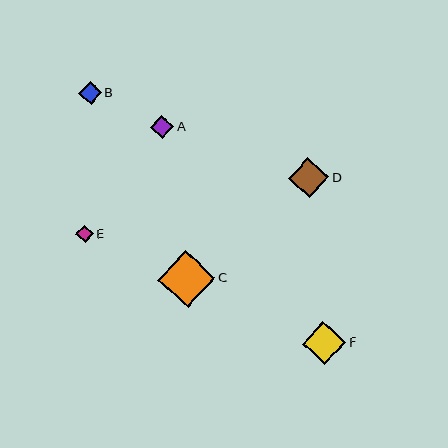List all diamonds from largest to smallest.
From largest to smallest: C, F, D, A, B, E.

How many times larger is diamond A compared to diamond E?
Diamond A is approximately 1.3 times the size of diamond E.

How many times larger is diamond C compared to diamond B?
Diamond C is approximately 2.5 times the size of diamond B.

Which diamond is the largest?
Diamond C is the largest with a size of approximately 57 pixels.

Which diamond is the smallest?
Diamond E is the smallest with a size of approximately 17 pixels.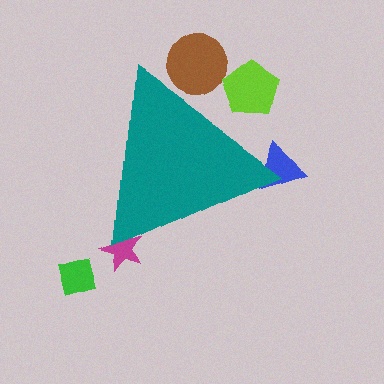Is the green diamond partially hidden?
No, the green diamond is fully visible.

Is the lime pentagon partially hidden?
Yes, the lime pentagon is partially hidden behind the teal triangle.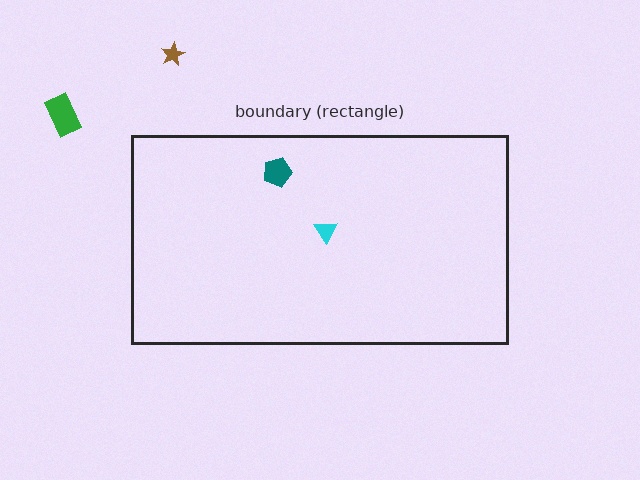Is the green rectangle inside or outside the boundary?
Outside.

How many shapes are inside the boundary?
2 inside, 2 outside.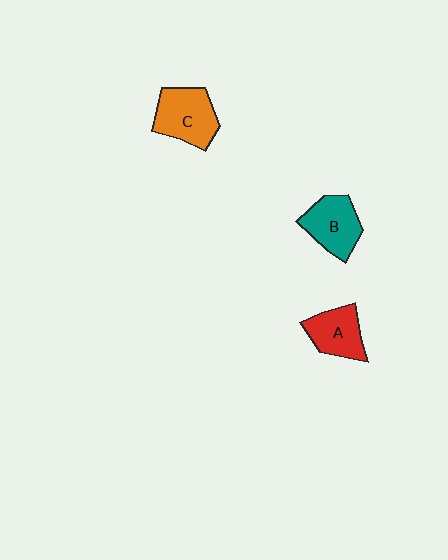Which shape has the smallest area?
Shape A (red).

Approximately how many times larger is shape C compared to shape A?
Approximately 1.3 times.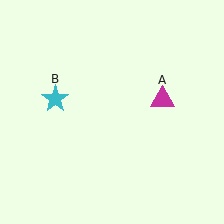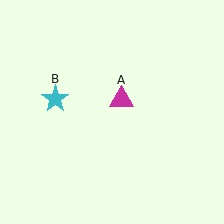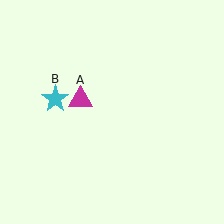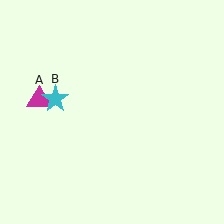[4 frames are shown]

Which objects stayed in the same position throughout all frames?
Cyan star (object B) remained stationary.